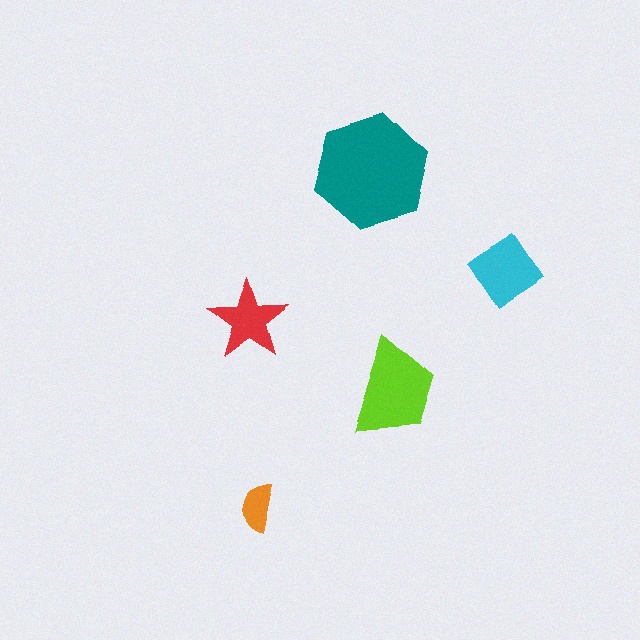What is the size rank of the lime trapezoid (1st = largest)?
2nd.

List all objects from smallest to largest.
The orange semicircle, the red star, the cyan diamond, the lime trapezoid, the teal hexagon.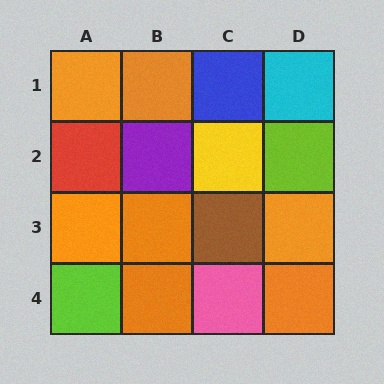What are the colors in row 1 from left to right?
Orange, orange, blue, cyan.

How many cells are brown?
1 cell is brown.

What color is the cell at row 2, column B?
Purple.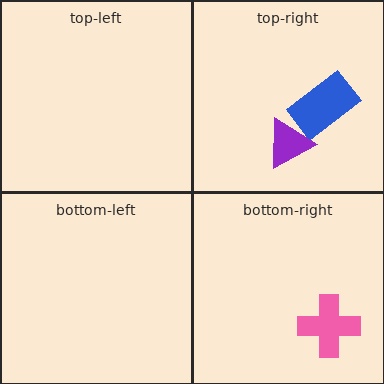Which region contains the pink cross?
The bottom-right region.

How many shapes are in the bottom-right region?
1.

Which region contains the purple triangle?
The top-right region.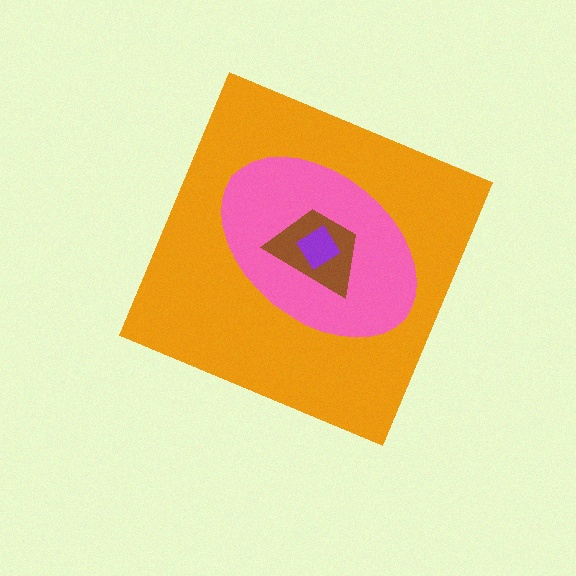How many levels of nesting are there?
4.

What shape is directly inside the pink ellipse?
The brown trapezoid.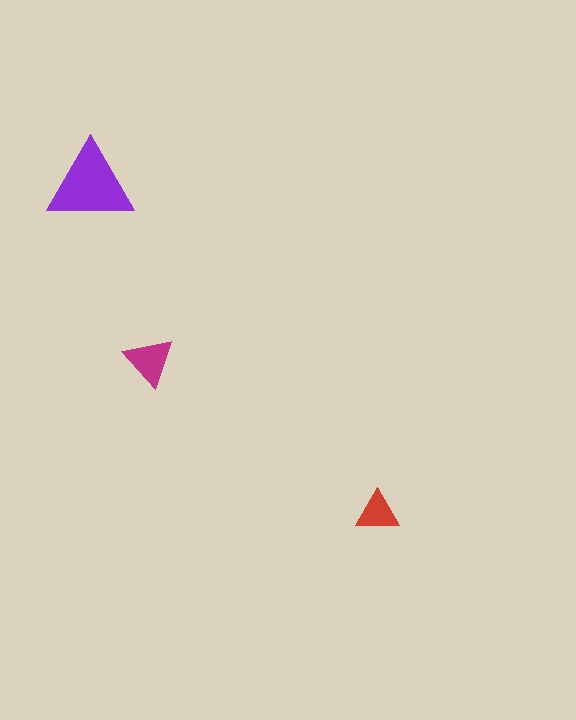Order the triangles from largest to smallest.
the purple one, the magenta one, the red one.